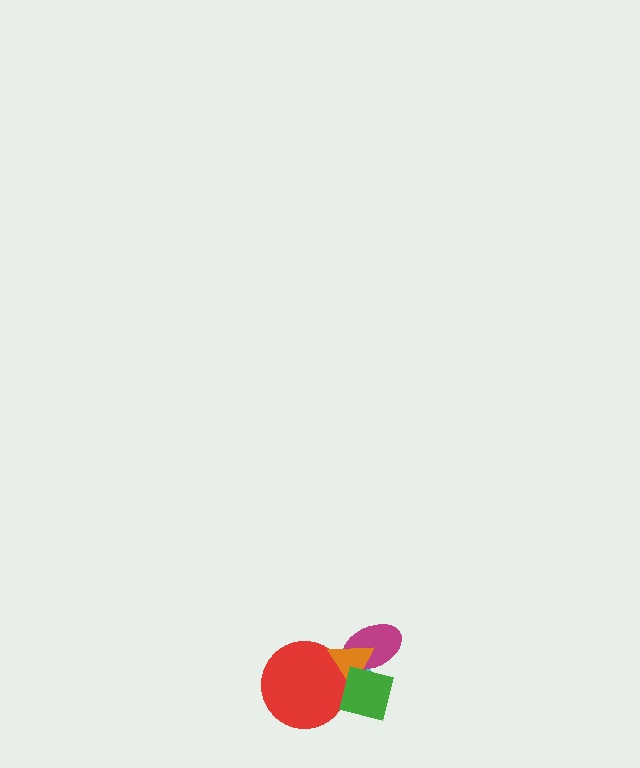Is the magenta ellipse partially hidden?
Yes, it is partially covered by another shape.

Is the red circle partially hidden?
Yes, it is partially covered by another shape.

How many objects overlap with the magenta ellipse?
3 objects overlap with the magenta ellipse.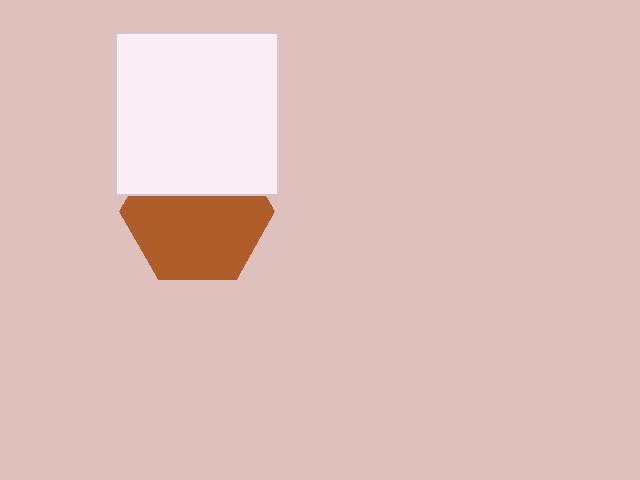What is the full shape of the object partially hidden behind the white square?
The partially hidden object is a brown hexagon.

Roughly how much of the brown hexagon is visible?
About half of it is visible (roughly 65%).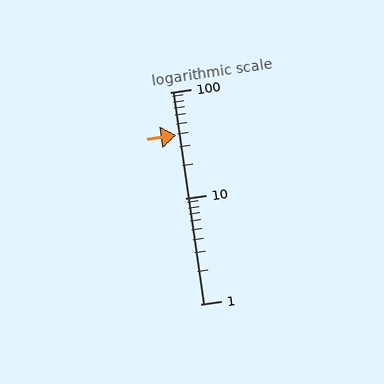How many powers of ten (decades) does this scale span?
The scale spans 2 decades, from 1 to 100.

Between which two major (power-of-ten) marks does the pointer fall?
The pointer is between 10 and 100.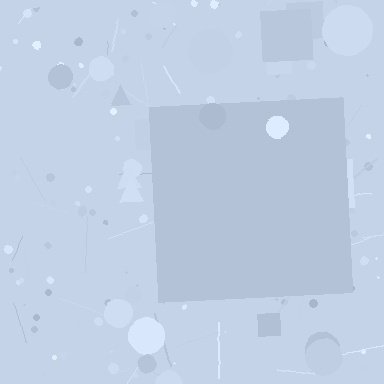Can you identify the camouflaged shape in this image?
The camouflaged shape is a square.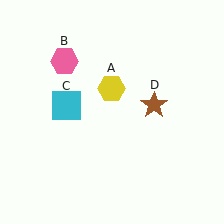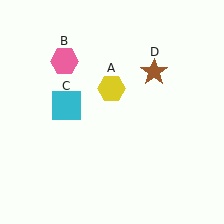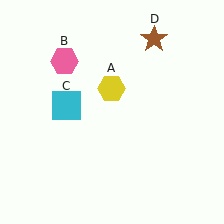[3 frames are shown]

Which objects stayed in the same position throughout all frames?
Yellow hexagon (object A) and pink hexagon (object B) and cyan square (object C) remained stationary.